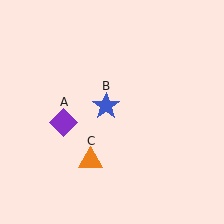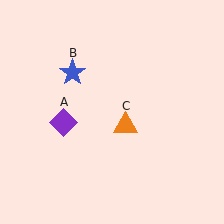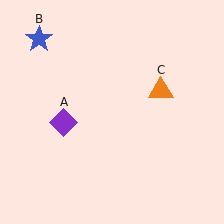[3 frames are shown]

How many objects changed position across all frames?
2 objects changed position: blue star (object B), orange triangle (object C).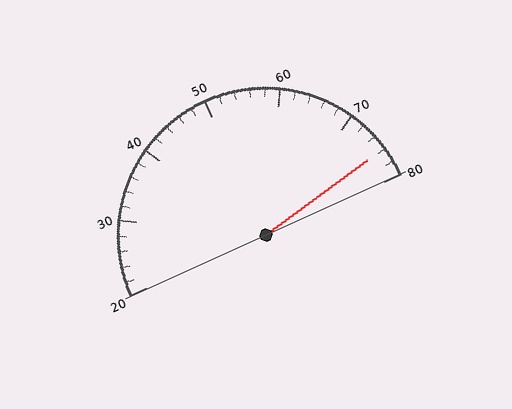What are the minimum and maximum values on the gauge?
The gauge ranges from 20 to 80.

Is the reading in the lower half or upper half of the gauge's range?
The reading is in the upper half of the range (20 to 80).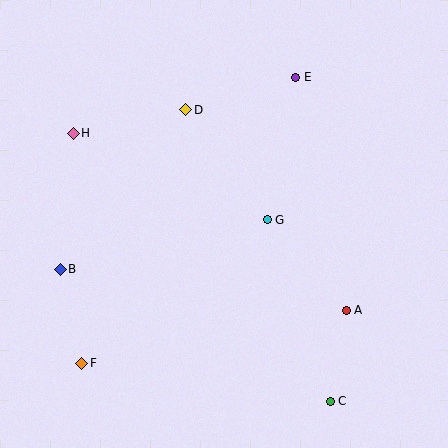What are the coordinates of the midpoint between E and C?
The midpoint between E and C is at (313, 239).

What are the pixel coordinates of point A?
Point A is at (346, 310).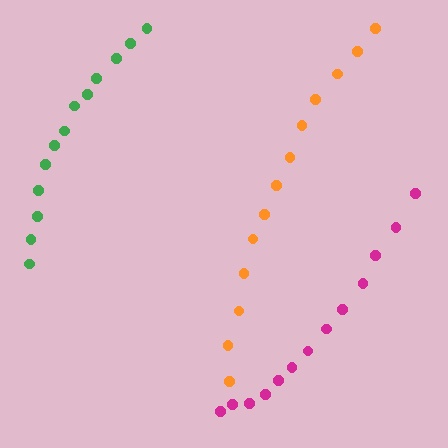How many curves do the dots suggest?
There are 3 distinct paths.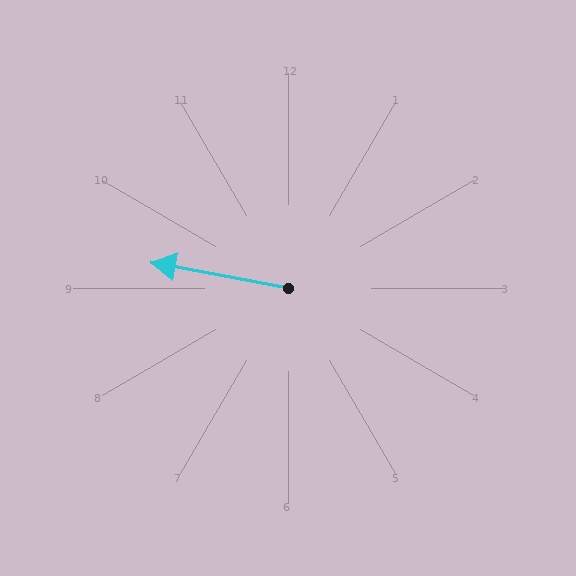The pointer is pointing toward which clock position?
Roughly 9 o'clock.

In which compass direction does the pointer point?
West.